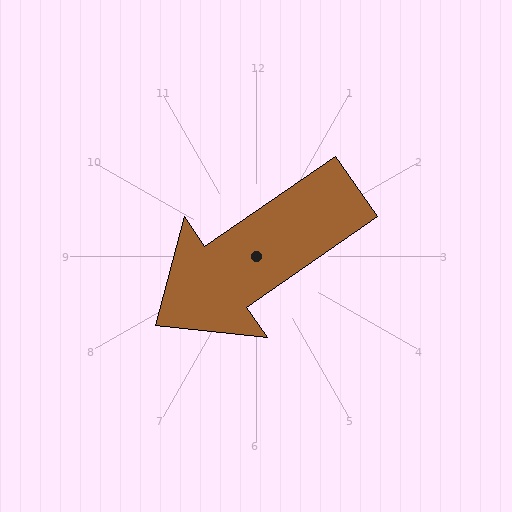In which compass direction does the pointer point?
Southwest.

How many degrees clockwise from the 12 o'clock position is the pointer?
Approximately 235 degrees.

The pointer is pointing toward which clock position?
Roughly 8 o'clock.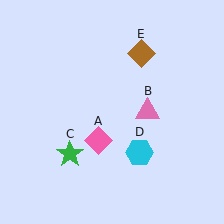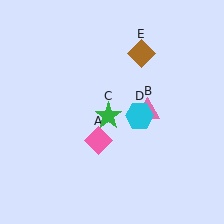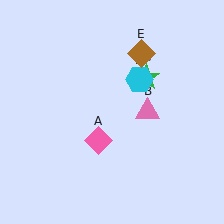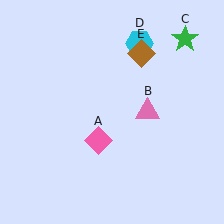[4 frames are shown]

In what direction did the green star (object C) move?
The green star (object C) moved up and to the right.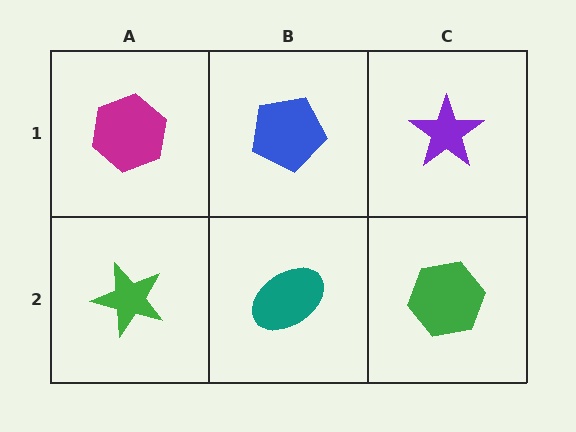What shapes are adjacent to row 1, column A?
A green star (row 2, column A), a blue pentagon (row 1, column B).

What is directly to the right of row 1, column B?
A purple star.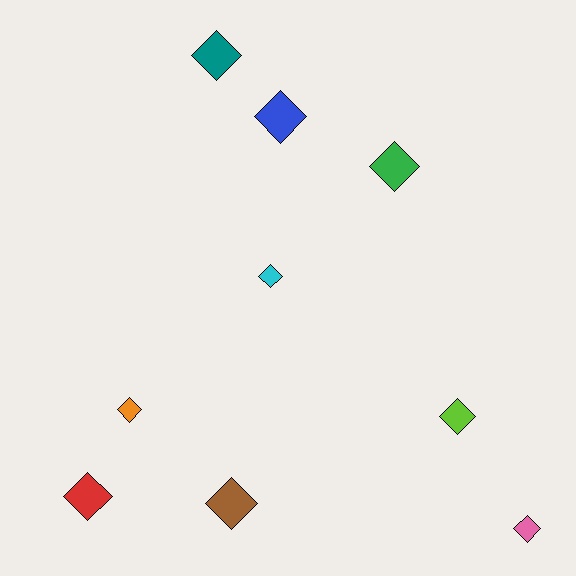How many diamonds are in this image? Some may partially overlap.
There are 9 diamonds.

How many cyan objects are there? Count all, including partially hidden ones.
There is 1 cyan object.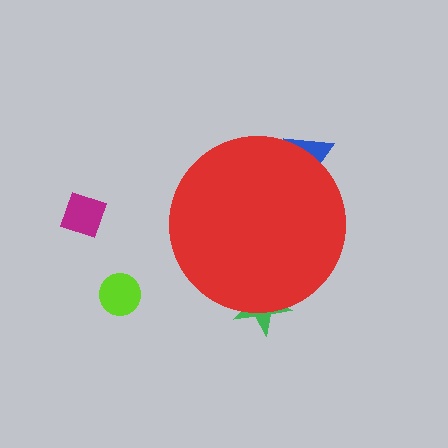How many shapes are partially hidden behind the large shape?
2 shapes are partially hidden.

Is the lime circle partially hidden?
No, the lime circle is fully visible.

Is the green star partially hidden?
Yes, the green star is partially hidden behind the red circle.